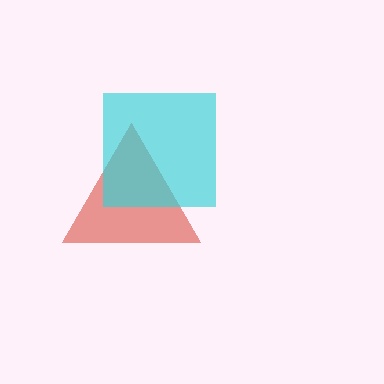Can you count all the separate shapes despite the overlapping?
Yes, there are 2 separate shapes.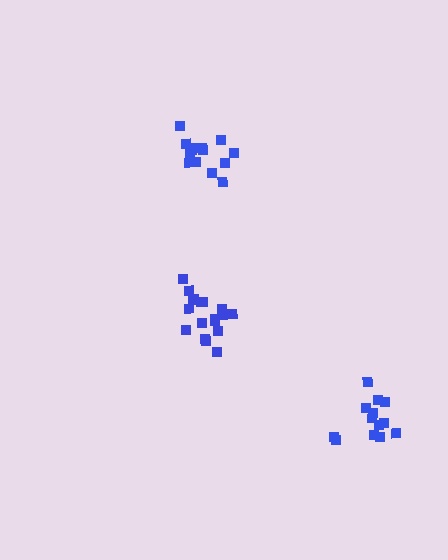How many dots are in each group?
Group 1: 18 dots, Group 2: 13 dots, Group 3: 14 dots (45 total).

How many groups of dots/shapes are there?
There are 3 groups.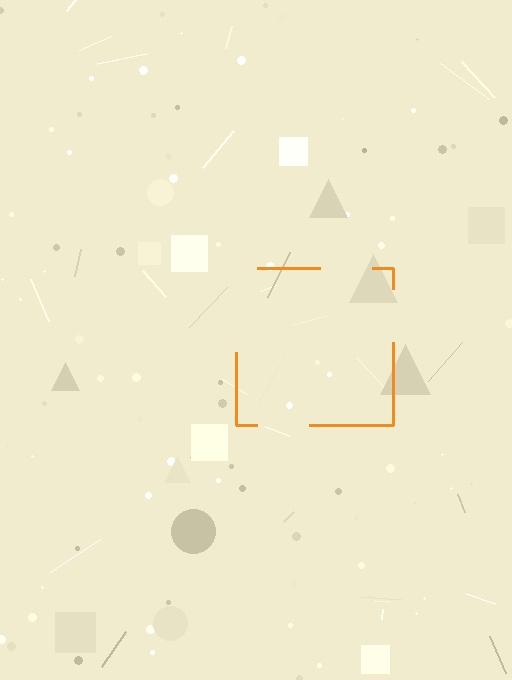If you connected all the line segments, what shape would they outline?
They would outline a square.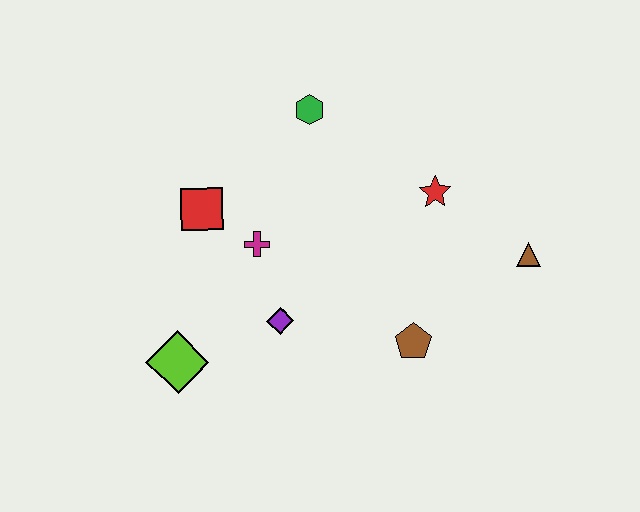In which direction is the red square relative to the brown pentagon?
The red square is to the left of the brown pentagon.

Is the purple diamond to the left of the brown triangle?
Yes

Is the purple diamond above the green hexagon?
No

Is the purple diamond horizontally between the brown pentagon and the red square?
Yes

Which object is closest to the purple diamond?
The magenta cross is closest to the purple diamond.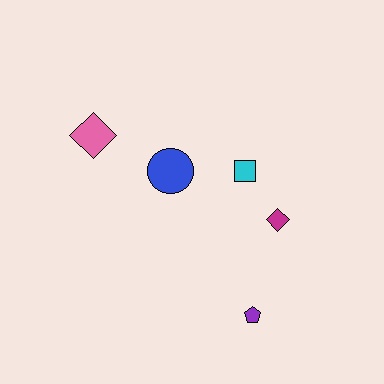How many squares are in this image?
There is 1 square.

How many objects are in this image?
There are 5 objects.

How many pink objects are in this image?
There is 1 pink object.